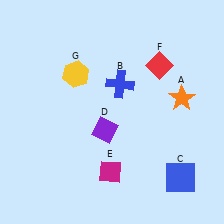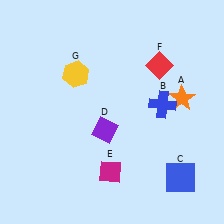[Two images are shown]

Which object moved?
The blue cross (B) moved right.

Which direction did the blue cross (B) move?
The blue cross (B) moved right.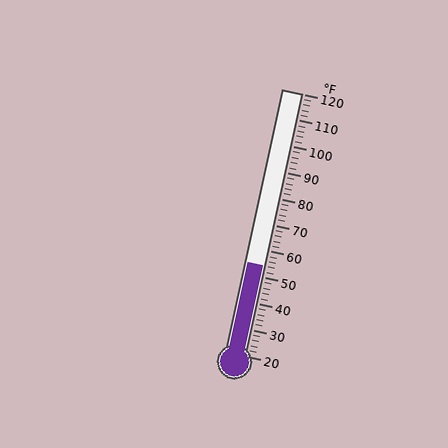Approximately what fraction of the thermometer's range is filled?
The thermometer is filled to approximately 35% of its range.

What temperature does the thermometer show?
The thermometer shows approximately 54°F.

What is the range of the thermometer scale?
The thermometer scale ranges from 20°F to 120°F.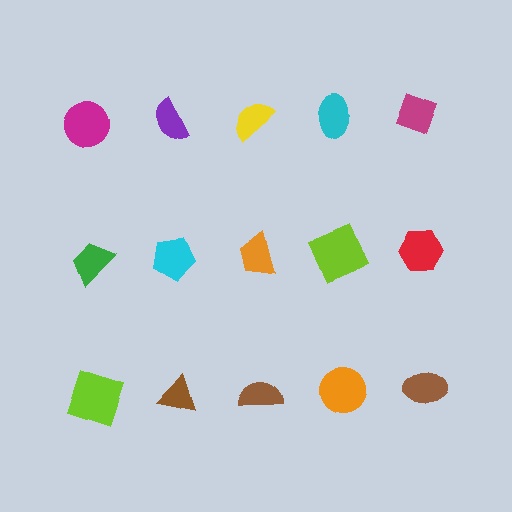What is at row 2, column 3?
An orange trapezoid.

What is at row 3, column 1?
A lime square.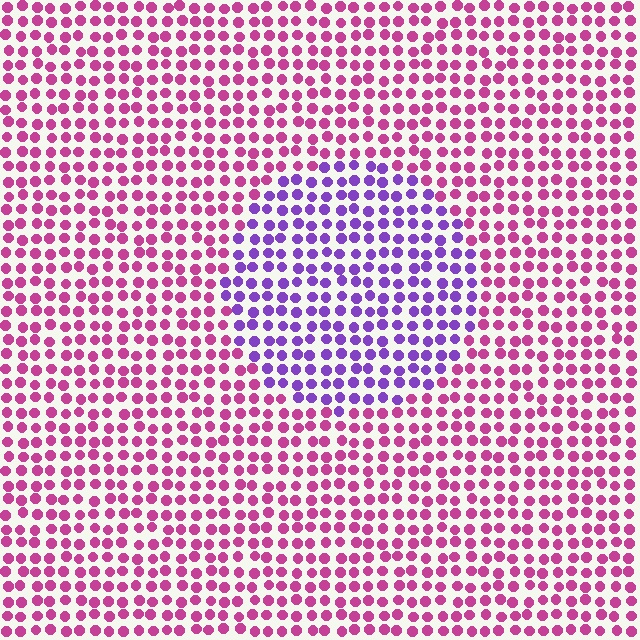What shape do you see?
I see a circle.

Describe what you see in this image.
The image is filled with small magenta elements in a uniform arrangement. A circle-shaped region is visible where the elements are tinted to a slightly different hue, forming a subtle color boundary.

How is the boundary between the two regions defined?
The boundary is defined purely by a slight shift in hue (about 50 degrees). Spacing, size, and orientation are identical on both sides.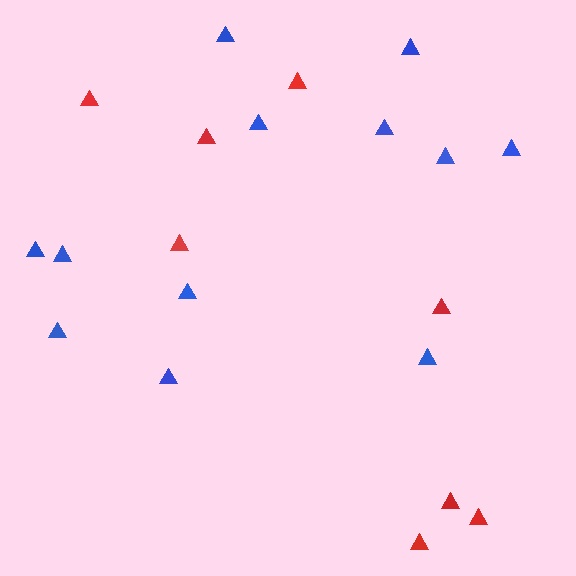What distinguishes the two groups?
There are 2 groups: one group of red triangles (8) and one group of blue triangles (12).